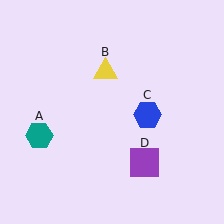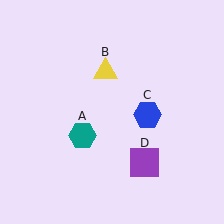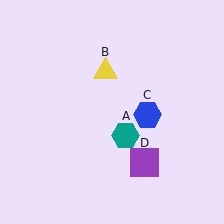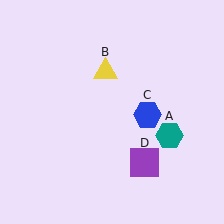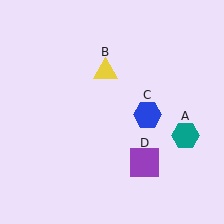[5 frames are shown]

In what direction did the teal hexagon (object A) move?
The teal hexagon (object A) moved right.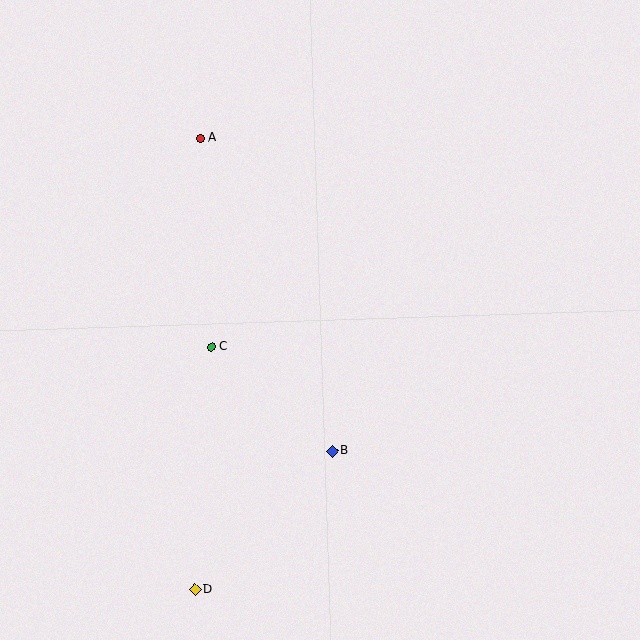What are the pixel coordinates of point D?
Point D is at (195, 589).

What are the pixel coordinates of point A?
Point A is at (200, 138).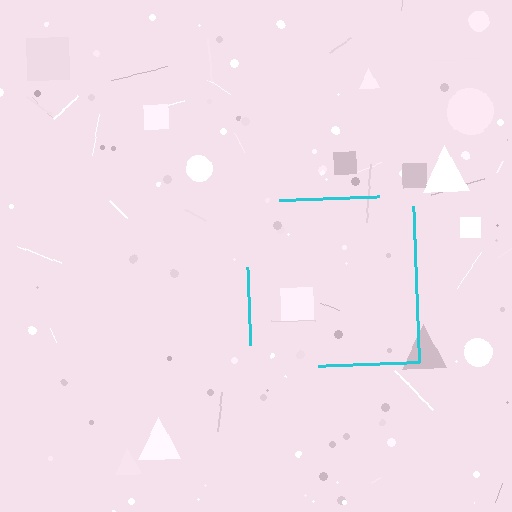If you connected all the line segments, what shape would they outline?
They would outline a square.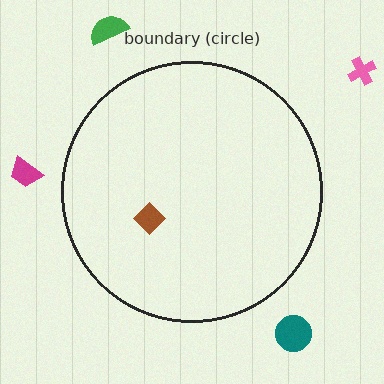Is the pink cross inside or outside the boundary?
Outside.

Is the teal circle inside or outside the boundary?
Outside.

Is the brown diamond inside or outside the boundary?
Inside.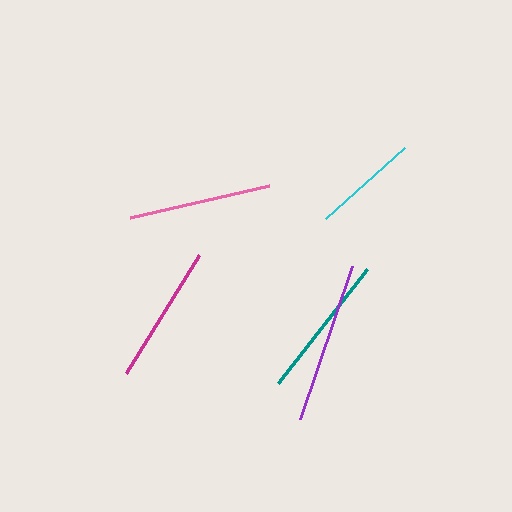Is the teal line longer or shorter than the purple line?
The purple line is longer than the teal line.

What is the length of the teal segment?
The teal segment is approximately 144 pixels long.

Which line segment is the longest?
The purple line is the longest at approximately 162 pixels.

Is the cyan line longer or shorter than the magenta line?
The magenta line is longer than the cyan line.